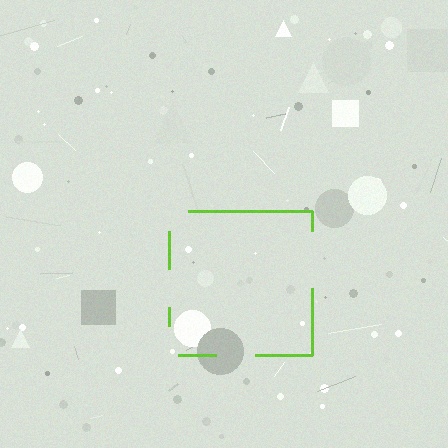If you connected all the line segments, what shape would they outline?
They would outline a square.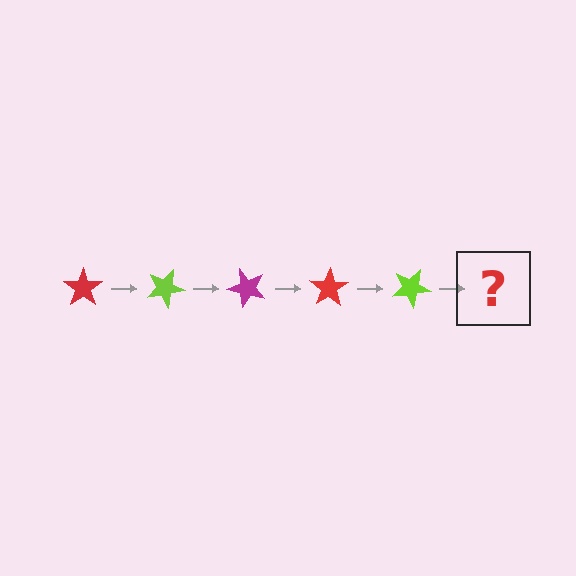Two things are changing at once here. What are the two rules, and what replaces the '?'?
The two rules are that it rotates 25 degrees each step and the color cycles through red, lime, and magenta. The '?' should be a magenta star, rotated 125 degrees from the start.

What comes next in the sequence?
The next element should be a magenta star, rotated 125 degrees from the start.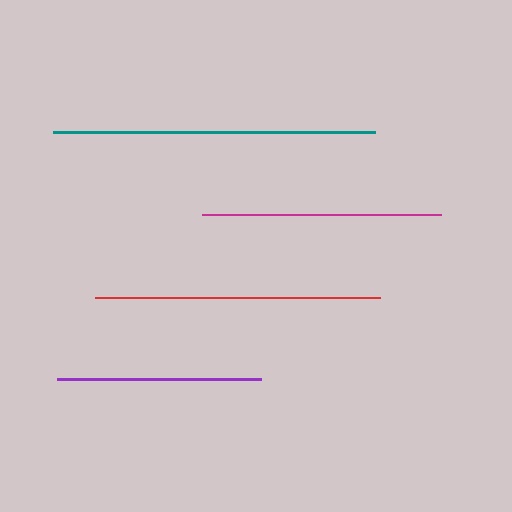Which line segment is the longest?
The teal line is the longest at approximately 322 pixels.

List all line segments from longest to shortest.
From longest to shortest: teal, red, magenta, purple.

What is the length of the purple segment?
The purple segment is approximately 204 pixels long.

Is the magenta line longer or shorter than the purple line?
The magenta line is longer than the purple line.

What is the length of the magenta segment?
The magenta segment is approximately 238 pixels long.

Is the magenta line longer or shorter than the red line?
The red line is longer than the magenta line.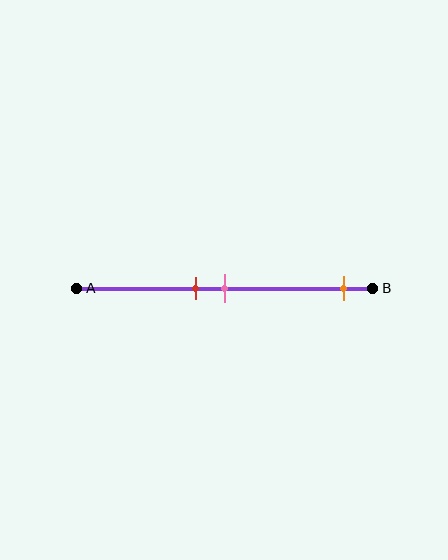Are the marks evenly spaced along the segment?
No, the marks are not evenly spaced.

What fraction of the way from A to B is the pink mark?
The pink mark is approximately 50% (0.5) of the way from A to B.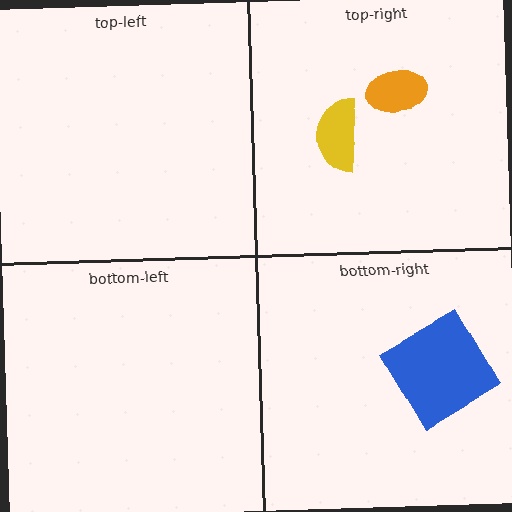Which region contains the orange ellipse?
The top-right region.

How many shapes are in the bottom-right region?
1.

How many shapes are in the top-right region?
2.